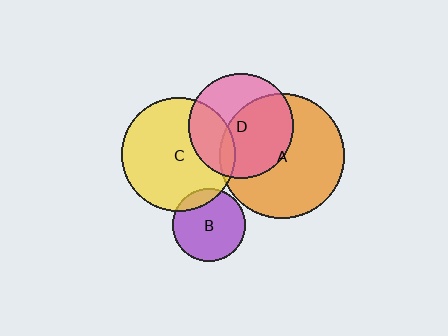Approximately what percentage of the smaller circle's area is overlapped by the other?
Approximately 30%.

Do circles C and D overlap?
Yes.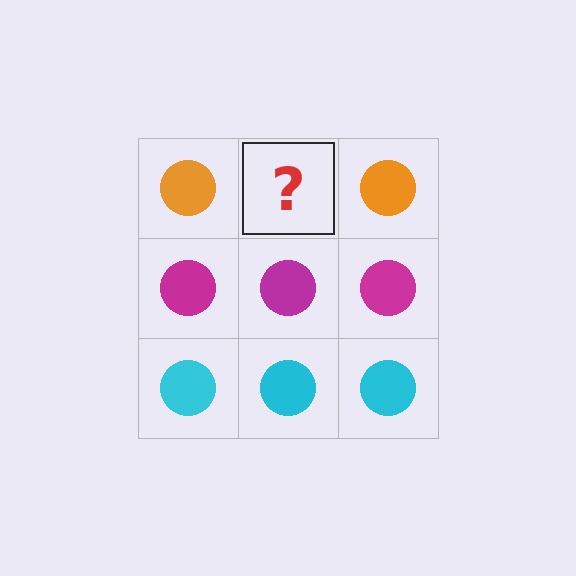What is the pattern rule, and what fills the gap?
The rule is that each row has a consistent color. The gap should be filled with an orange circle.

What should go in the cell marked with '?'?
The missing cell should contain an orange circle.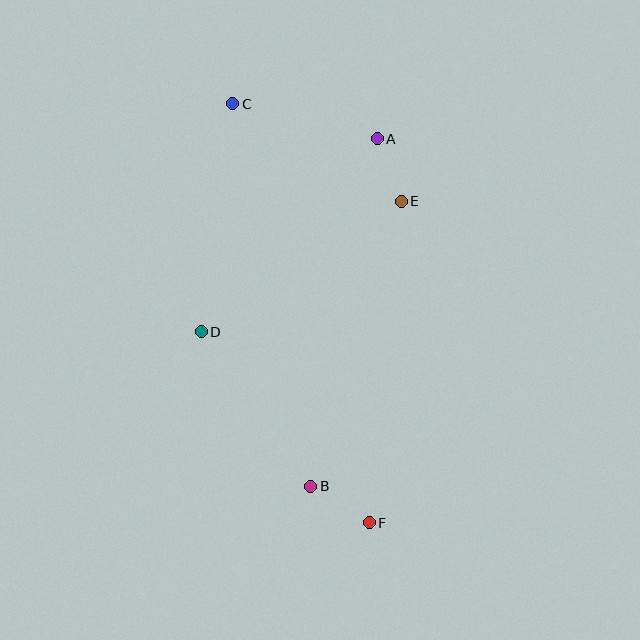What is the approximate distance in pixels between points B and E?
The distance between B and E is approximately 299 pixels.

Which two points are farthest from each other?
Points C and F are farthest from each other.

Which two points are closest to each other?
Points A and E are closest to each other.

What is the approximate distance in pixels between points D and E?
The distance between D and E is approximately 239 pixels.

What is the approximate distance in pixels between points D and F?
The distance between D and F is approximately 254 pixels.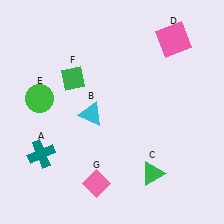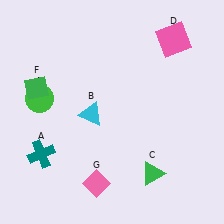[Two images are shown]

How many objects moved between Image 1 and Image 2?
1 object moved between the two images.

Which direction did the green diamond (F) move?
The green diamond (F) moved left.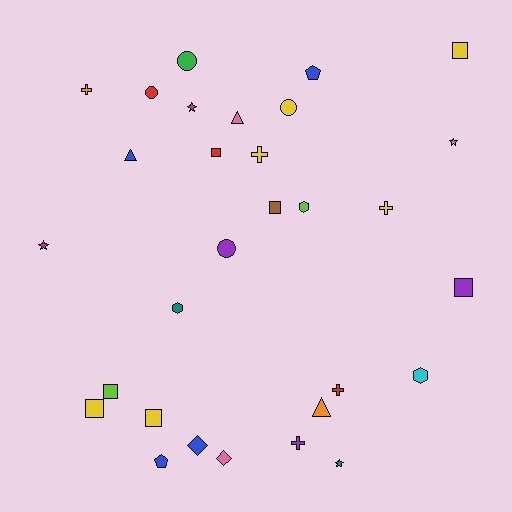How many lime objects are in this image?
There are 2 lime objects.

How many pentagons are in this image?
There are 2 pentagons.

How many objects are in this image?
There are 30 objects.